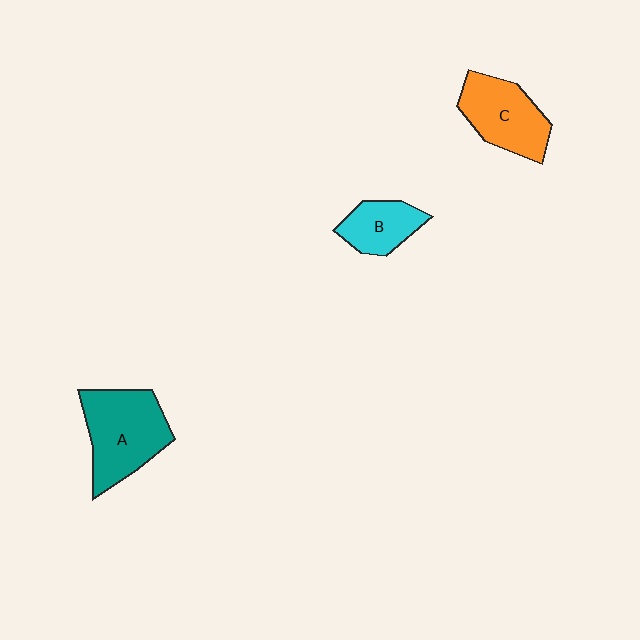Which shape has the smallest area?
Shape B (cyan).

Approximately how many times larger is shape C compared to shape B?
Approximately 1.5 times.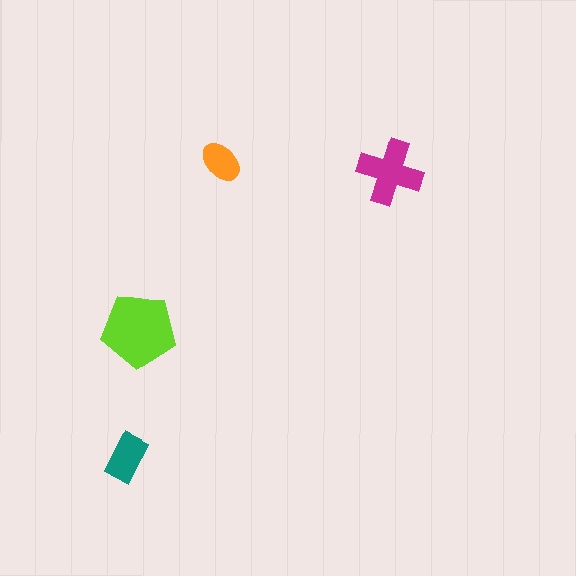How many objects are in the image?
There are 4 objects in the image.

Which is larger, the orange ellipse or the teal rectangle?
The teal rectangle.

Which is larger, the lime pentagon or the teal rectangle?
The lime pentagon.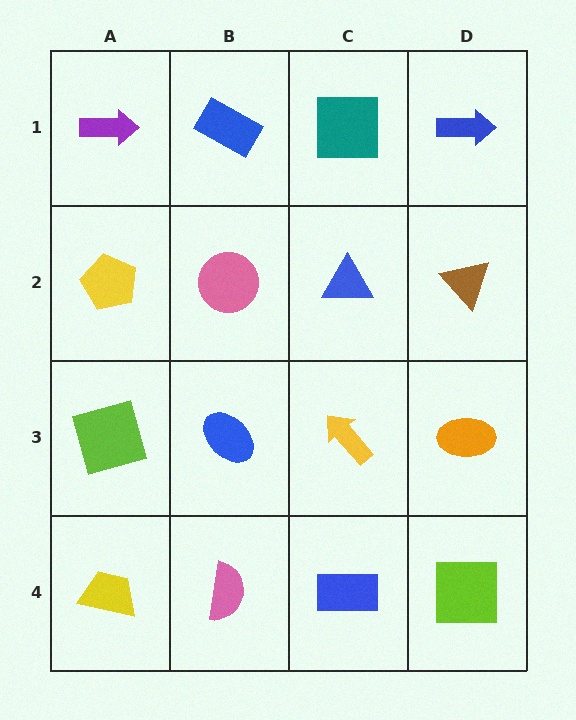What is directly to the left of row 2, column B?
A yellow pentagon.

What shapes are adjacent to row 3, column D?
A brown triangle (row 2, column D), a lime square (row 4, column D), a yellow arrow (row 3, column C).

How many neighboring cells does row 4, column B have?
3.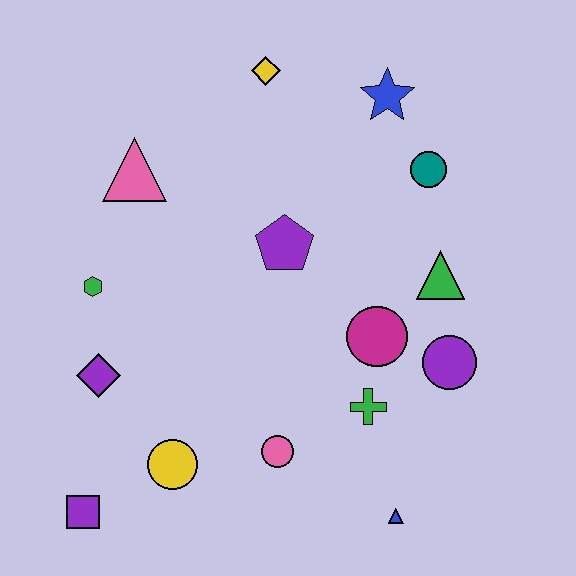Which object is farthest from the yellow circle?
The blue star is farthest from the yellow circle.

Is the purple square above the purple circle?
No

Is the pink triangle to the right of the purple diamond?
Yes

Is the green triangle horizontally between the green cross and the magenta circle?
No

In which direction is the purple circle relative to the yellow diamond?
The purple circle is below the yellow diamond.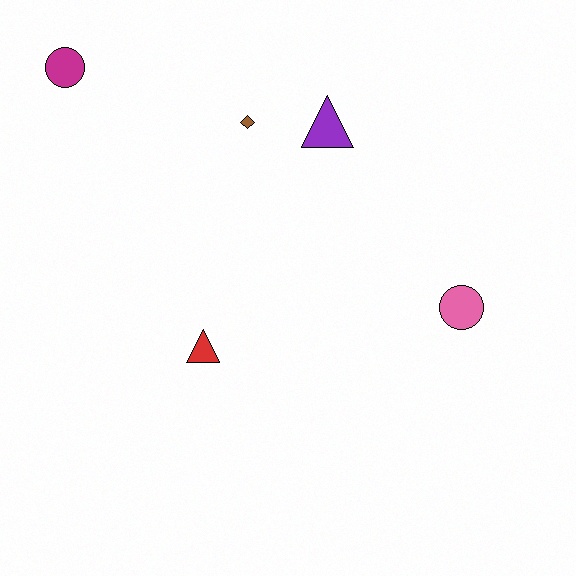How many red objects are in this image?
There is 1 red object.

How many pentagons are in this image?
There are no pentagons.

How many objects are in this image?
There are 5 objects.